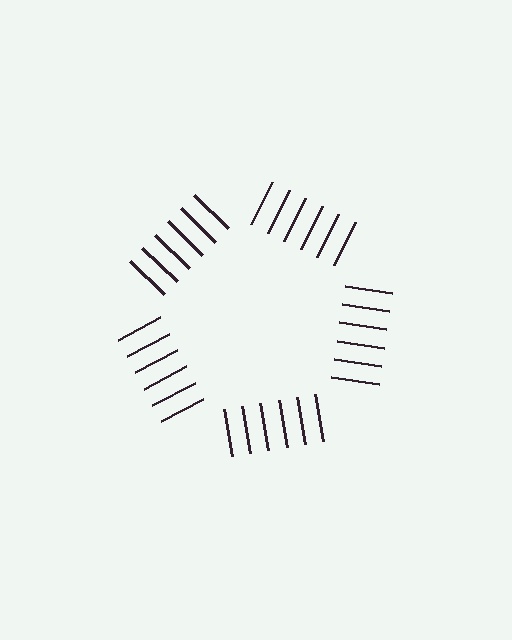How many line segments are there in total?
30 — 6 along each of the 5 edges.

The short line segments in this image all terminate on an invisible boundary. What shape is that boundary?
An illusory pentagon — the line segments terminate on its edges but no continuous stroke is drawn.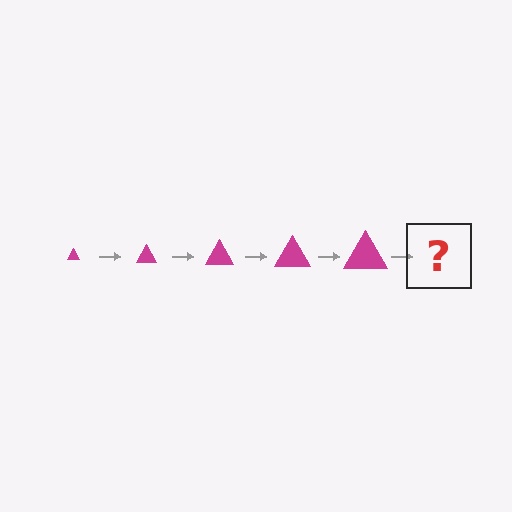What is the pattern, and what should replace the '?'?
The pattern is that the triangle gets progressively larger each step. The '?' should be a magenta triangle, larger than the previous one.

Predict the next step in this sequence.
The next step is a magenta triangle, larger than the previous one.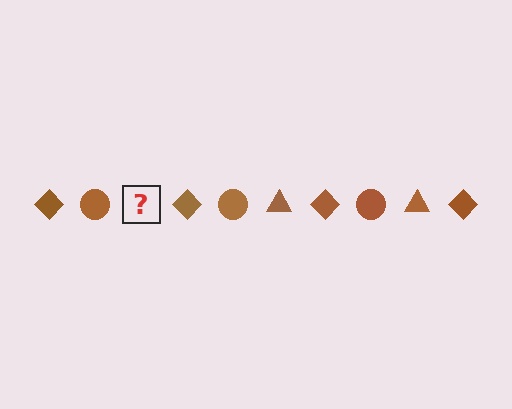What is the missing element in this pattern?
The missing element is a brown triangle.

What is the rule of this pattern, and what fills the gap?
The rule is that the pattern cycles through diamond, circle, triangle shapes in brown. The gap should be filled with a brown triangle.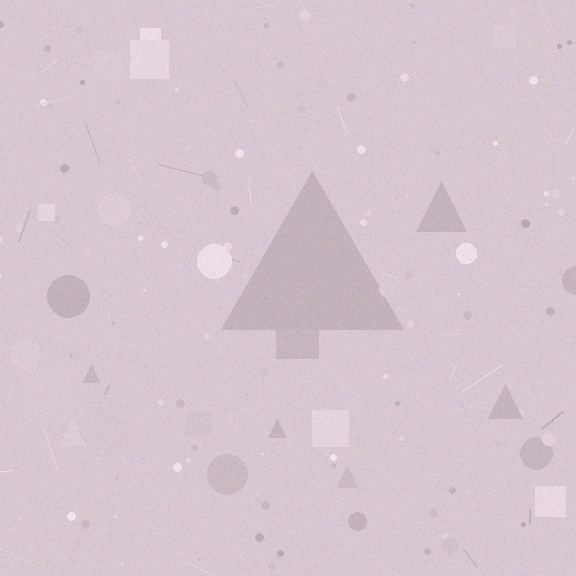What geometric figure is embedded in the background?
A triangle is embedded in the background.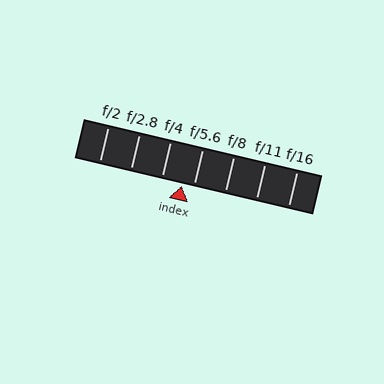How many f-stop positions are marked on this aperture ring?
There are 7 f-stop positions marked.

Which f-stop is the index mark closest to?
The index mark is closest to f/5.6.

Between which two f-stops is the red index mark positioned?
The index mark is between f/4 and f/5.6.